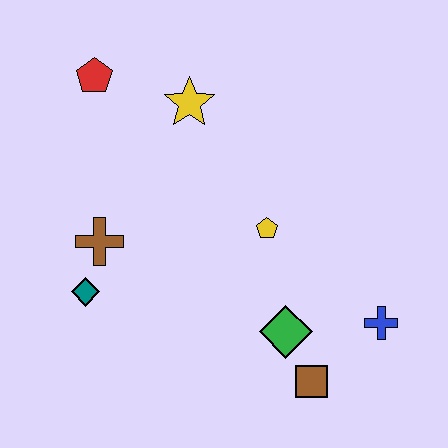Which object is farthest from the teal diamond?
The blue cross is farthest from the teal diamond.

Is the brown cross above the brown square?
Yes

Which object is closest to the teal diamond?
The brown cross is closest to the teal diamond.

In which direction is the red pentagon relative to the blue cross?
The red pentagon is to the left of the blue cross.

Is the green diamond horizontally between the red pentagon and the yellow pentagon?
No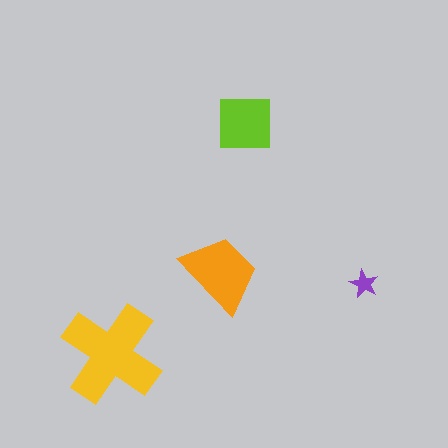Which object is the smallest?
The purple star.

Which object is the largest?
The yellow cross.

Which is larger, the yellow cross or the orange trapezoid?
The yellow cross.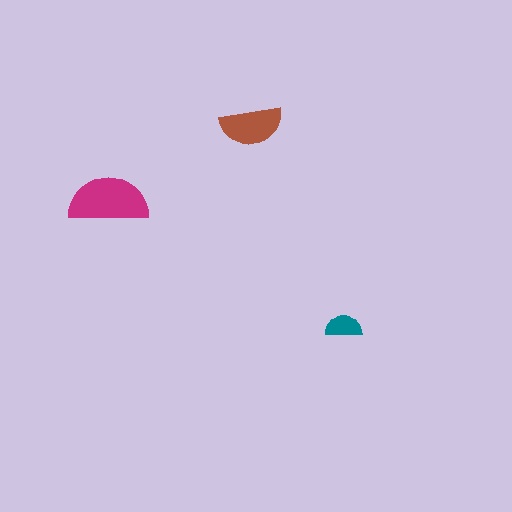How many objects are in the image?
There are 3 objects in the image.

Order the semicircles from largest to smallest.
the magenta one, the brown one, the teal one.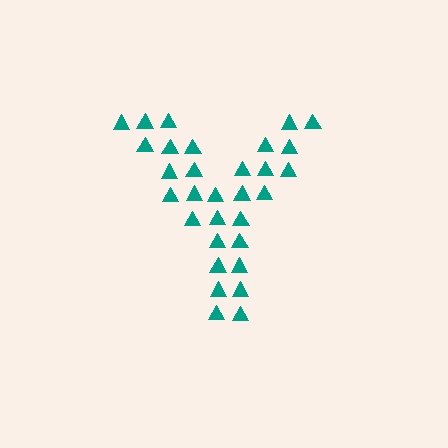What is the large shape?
The large shape is the letter Y.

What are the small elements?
The small elements are triangles.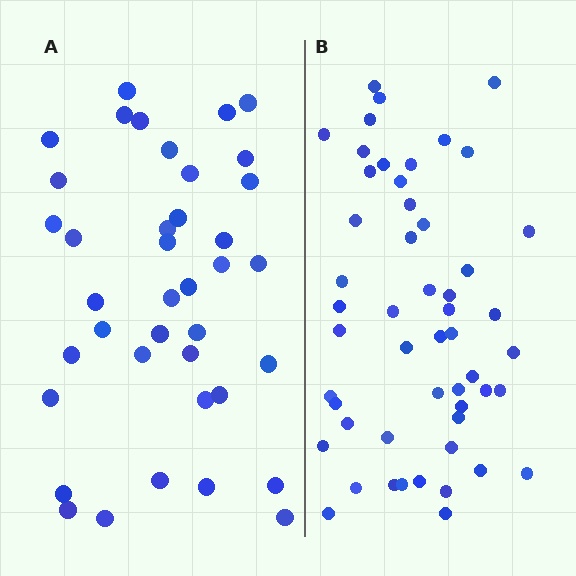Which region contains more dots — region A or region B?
Region B (the right region) has more dots.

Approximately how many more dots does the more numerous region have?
Region B has approximately 15 more dots than region A.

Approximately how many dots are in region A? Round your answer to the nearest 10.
About 40 dots. (The exact count is 39, which rounds to 40.)